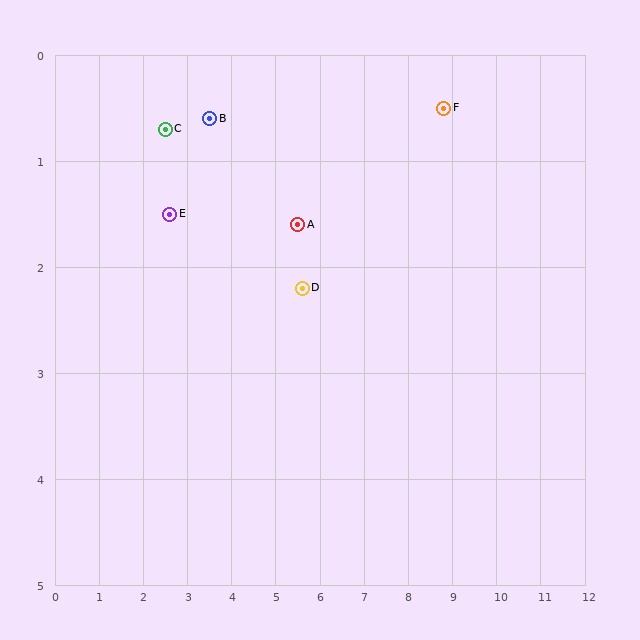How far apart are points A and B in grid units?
Points A and B are about 2.2 grid units apart.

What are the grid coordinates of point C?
Point C is at approximately (2.5, 0.7).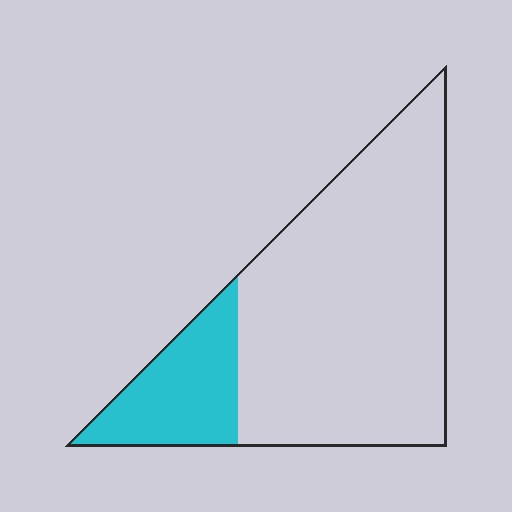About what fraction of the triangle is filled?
About one fifth (1/5).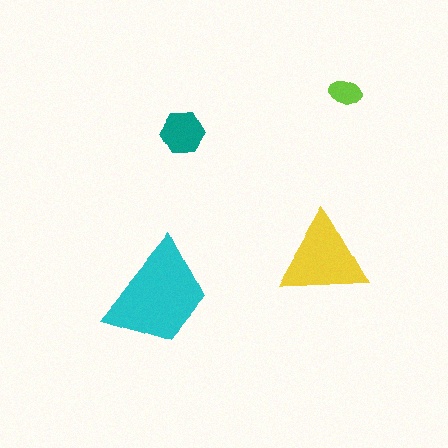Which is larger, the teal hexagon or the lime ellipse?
The teal hexagon.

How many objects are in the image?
There are 4 objects in the image.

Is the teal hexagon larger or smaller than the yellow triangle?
Smaller.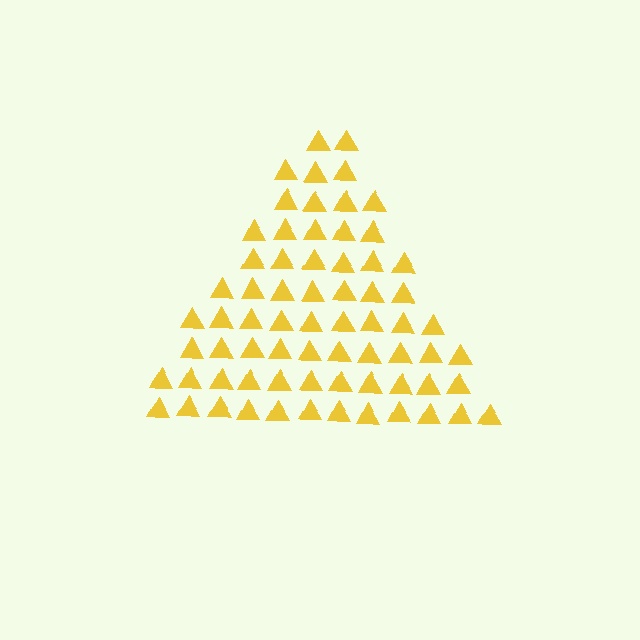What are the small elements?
The small elements are triangles.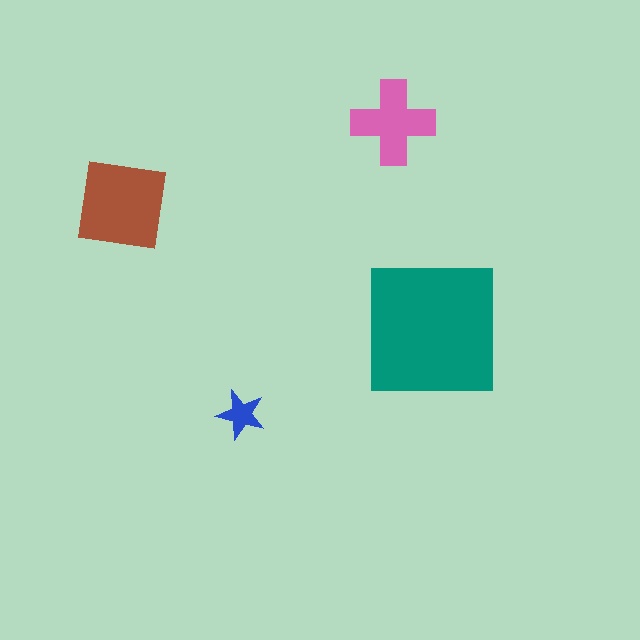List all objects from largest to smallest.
The teal square, the brown square, the pink cross, the blue star.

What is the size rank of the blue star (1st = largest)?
4th.